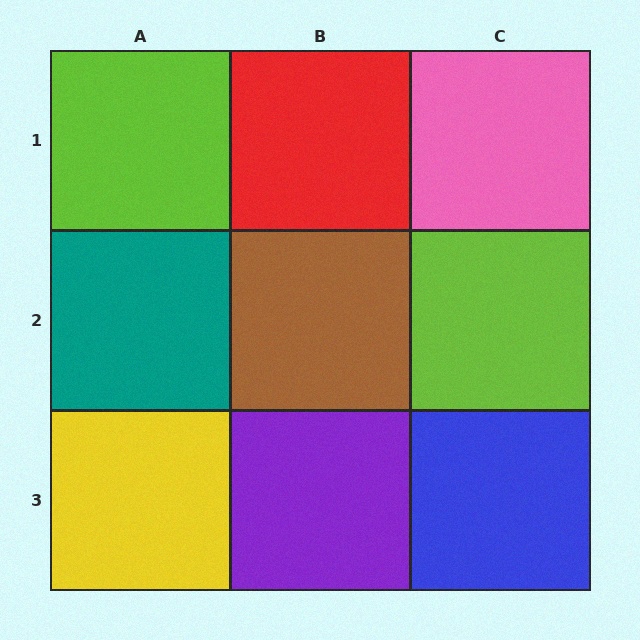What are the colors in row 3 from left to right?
Yellow, purple, blue.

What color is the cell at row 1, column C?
Pink.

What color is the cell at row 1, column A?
Lime.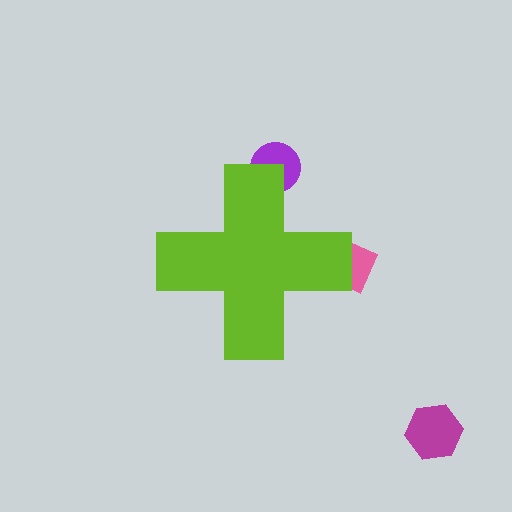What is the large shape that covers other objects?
A lime cross.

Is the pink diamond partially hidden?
Yes, the pink diamond is partially hidden behind the lime cross.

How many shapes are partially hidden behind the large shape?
2 shapes are partially hidden.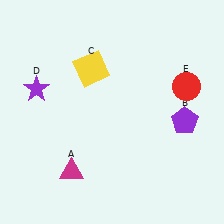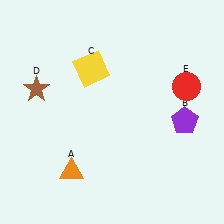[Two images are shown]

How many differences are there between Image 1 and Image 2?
There are 2 differences between the two images.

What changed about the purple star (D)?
In Image 1, D is purple. In Image 2, it changed to brown.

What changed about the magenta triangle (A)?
In Image 1, A is magenta. In Image 2, it changed to orange.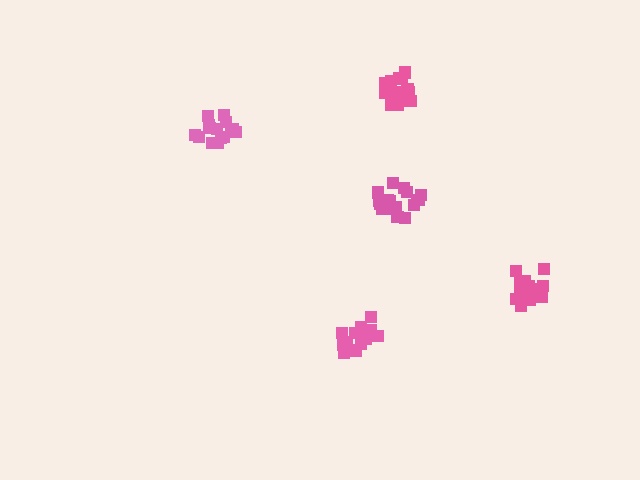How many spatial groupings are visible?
There are 5 spatial groupings.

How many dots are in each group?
Group 1: 18 dots, Group 2: 15 dots, Group 3: 15 dots, Group 4: 20 dots, Group 5: 15 dots (83 total).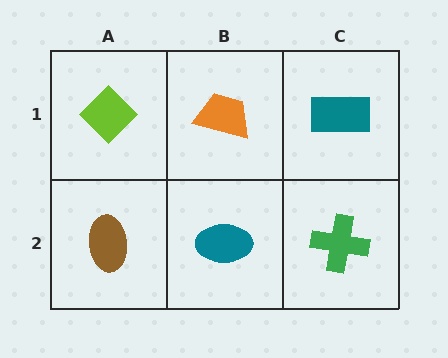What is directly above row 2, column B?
An orange trapezoid.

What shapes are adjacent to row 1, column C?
A green cross (row 2, column C), an orange trapezoid (row 1, column B).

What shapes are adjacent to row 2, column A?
A lime diamond (row 1, column A), a teal ellipse (row 2, column B).